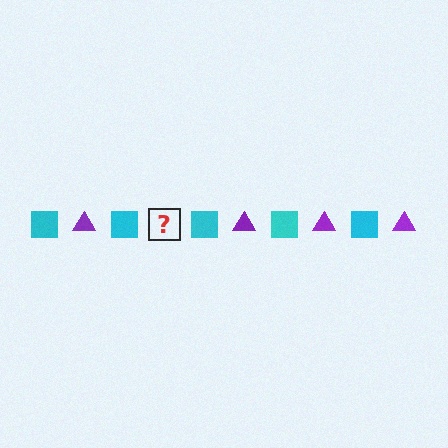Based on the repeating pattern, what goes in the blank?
The blank should be a purple triangle.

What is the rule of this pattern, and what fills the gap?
The rule is that the pattern alternates between cyan square and purple triangle. The gap should be filled with a purple triangle.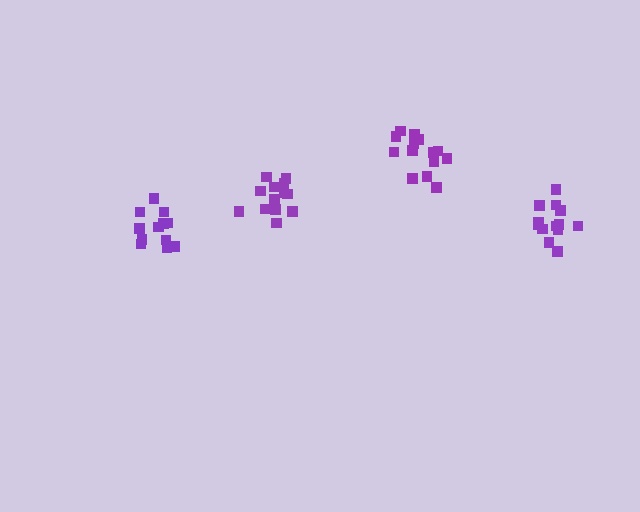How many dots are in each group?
Group 1: 12 dots, Group 2: 13 dots, Group 3: 14 dots, Group 4: 14 dots (53 total).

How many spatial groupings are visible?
There are 4 spatial groupings.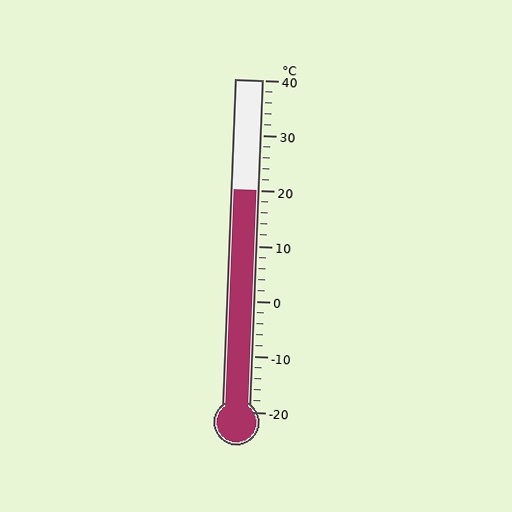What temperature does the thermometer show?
The thermometer shows approximately 20°C.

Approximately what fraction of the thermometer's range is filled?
The thermometer is filled to approximately 65% of its range.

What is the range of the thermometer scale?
The thermometer scale ranges from -20°C to 40°C.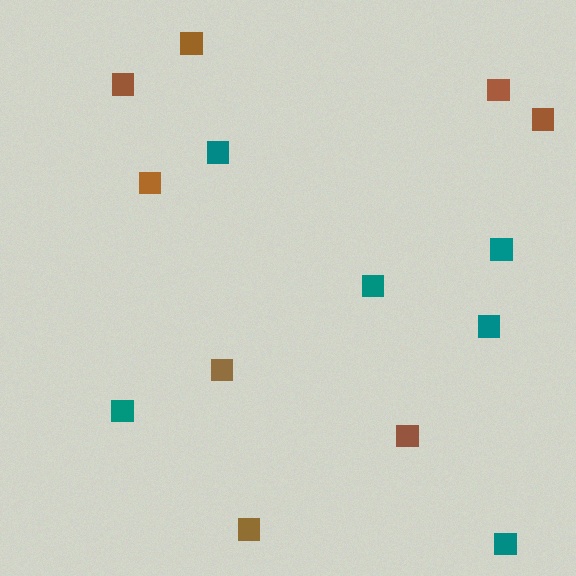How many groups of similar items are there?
There are 2 groups: one group of brown squares (8) and one group of teal squares (6).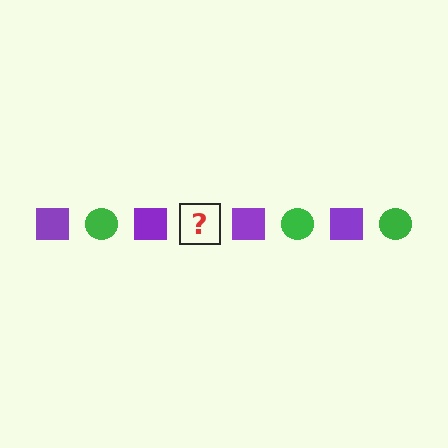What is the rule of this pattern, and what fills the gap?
The rule is that the pattern alternates between purple square and green circle. The gap should be filled with a green circle.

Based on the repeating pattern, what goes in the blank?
The blank should be a green circle.